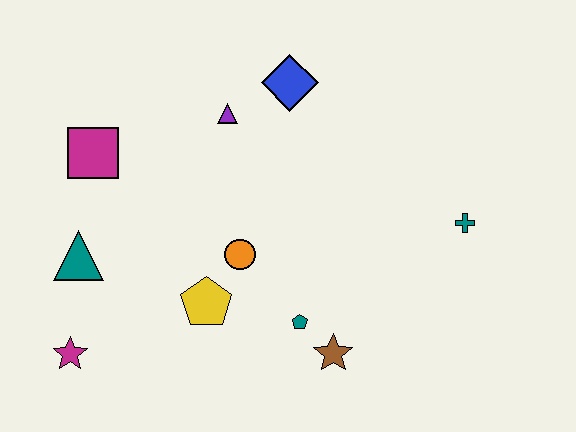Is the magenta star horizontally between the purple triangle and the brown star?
No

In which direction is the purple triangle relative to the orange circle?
The purple triangle is above the orange circle.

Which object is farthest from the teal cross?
The magenta star is farthest from the teal cross.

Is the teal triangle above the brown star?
Yes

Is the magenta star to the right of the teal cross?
No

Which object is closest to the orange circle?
The yellow pentagon is closest to the orange circle.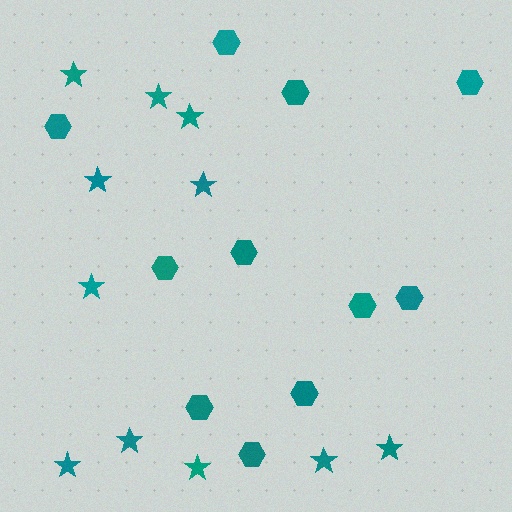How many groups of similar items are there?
There are 2 groups: one group of hexagons (11) and one group of stars (11).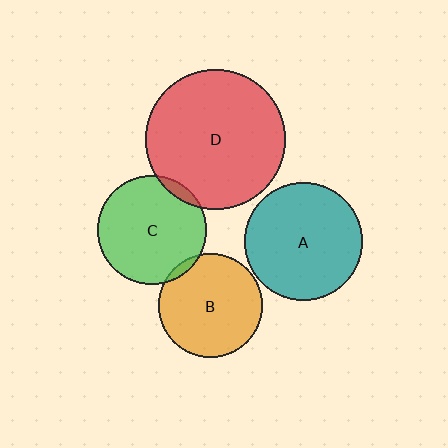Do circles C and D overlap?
Yes.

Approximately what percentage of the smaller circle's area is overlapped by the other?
Approximately 5%.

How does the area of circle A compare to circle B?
Approximately 1.3 times.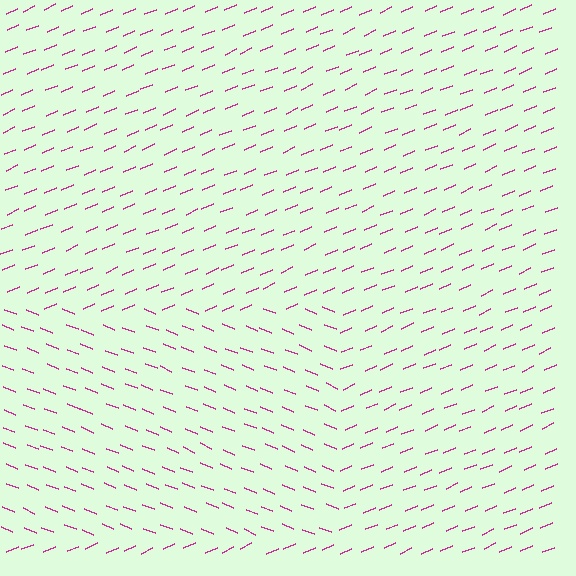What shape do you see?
I see a rectangle.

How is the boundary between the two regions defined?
The boundary is defined purely by a change in line orientation (approximately 45 degrees difference). All lines are the same color and thickness.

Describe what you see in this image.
The image is filled with small magenta line segments. A rectangle region in the image has lines oriented differently from the surrounding lines, creating a visible texture boundary.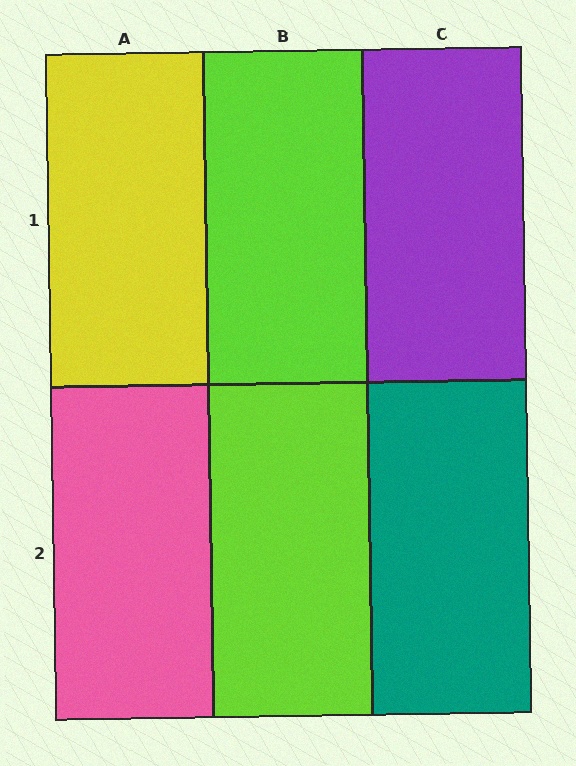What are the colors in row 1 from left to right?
Yellow, lime, purple.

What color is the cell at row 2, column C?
Teal.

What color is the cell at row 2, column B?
Lime.